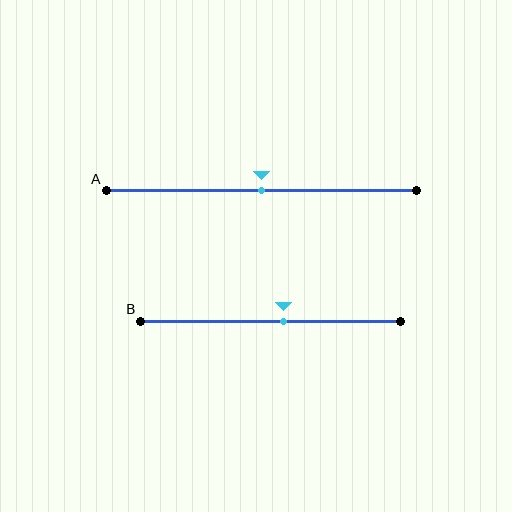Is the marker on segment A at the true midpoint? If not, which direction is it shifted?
Yes, the marker on segment A is at the true midpoint.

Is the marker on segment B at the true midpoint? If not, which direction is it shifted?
No, the marker on segment B is shifted to the right by about 5% of the segment length.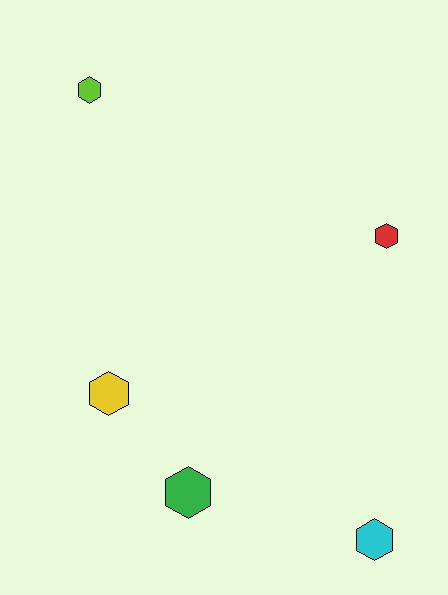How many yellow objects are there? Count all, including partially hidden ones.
There is 1 yellow object.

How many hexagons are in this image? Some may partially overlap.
There are 5 hexagons.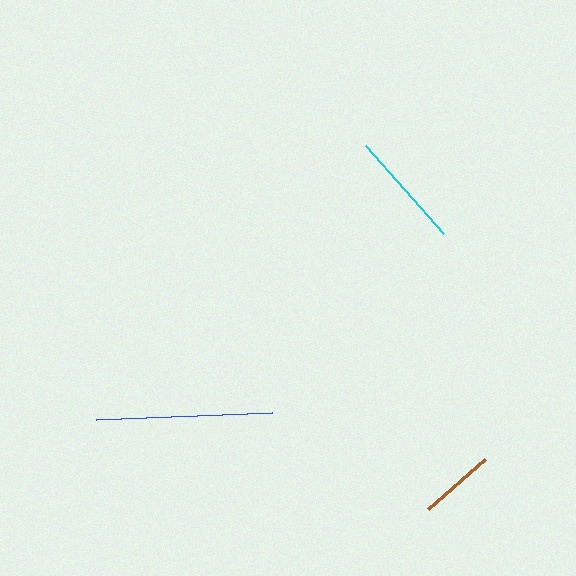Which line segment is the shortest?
The brown line is the shortest at approximately 76 pixels.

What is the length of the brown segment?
The brown segment is approximately 76 pixels long.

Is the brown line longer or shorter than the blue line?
The blue line is longer than the brown line.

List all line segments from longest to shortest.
From longest to shortest: blue, cyan, brown.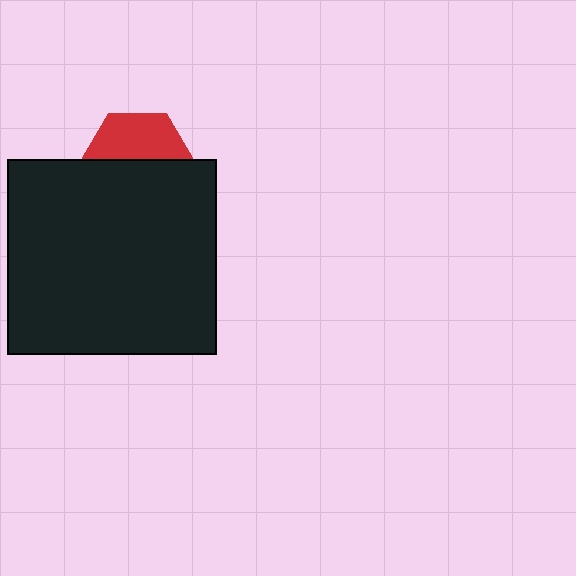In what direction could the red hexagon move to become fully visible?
The red hexagon could move up. That would shift it out from behind the black rectangle entirely.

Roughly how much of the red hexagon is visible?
A small part of it is visible (roughly 44%).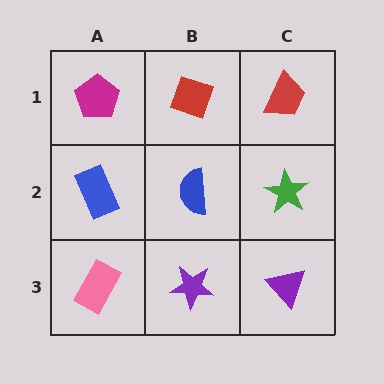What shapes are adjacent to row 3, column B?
A blue semicircle (row 2, column B), a pink rectangle (row 3, column A), a purple triangle (row 3, column C).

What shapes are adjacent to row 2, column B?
A red diamond (row 1, column B), a purple star (row 3, column B), a blue rectangle (row 2, column A), a green star (row 2, column C).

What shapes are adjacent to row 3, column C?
A green star (row 2, column C), a purple star (row 3, column B).